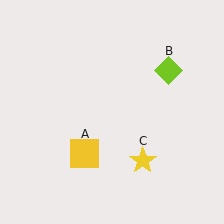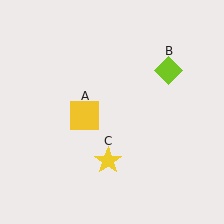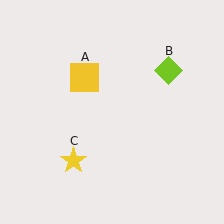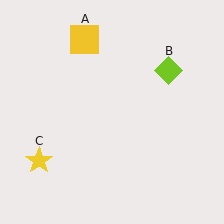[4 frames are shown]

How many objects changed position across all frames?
2 objects changed position: yellow square (object A), yellow star (object C).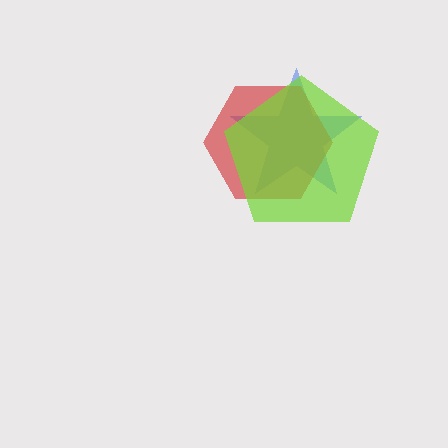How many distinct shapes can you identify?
There are 3 distinct shapes: a blue star, a red hexagon, a lime pentagon.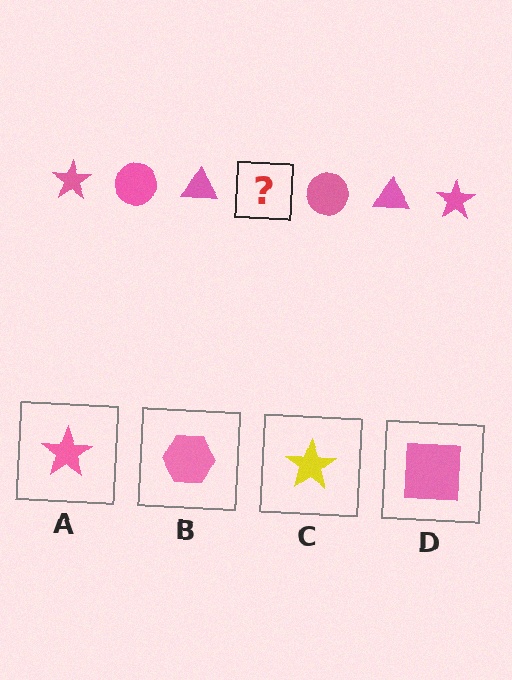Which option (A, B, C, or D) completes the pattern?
A.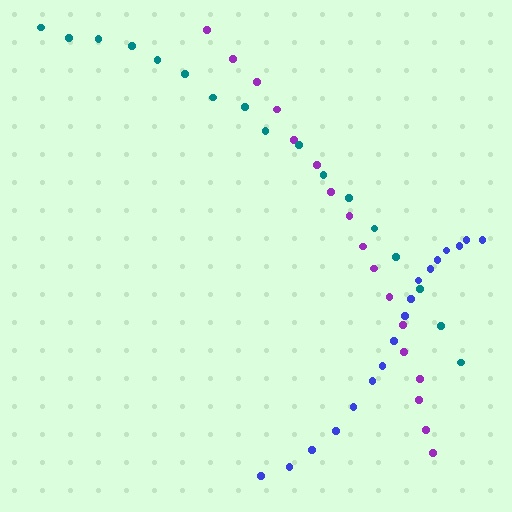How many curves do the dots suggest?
There are 3 distinct paths.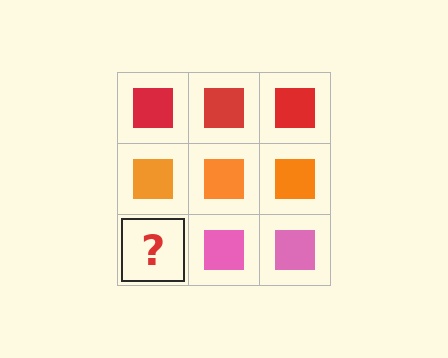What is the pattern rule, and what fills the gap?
The rule is that each row has a consistent color. The gap should be filled with a pink square.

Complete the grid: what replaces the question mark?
The question mark should be replaced with a pink square.